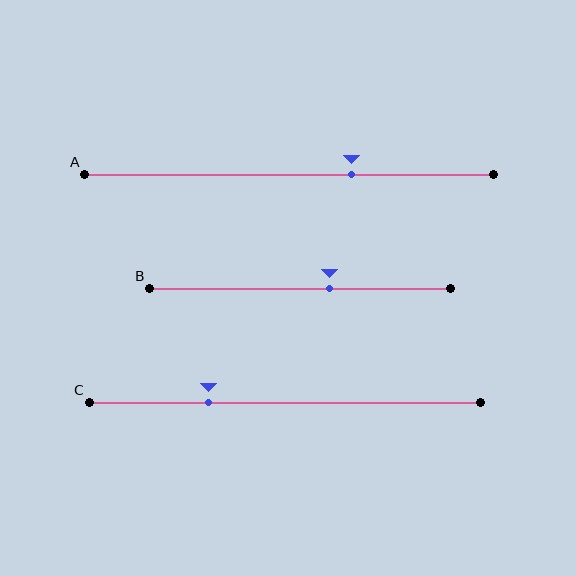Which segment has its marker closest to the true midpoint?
Segment B has its marker closest to the true midpoint.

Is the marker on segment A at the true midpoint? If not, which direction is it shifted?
No, the marker on segment A is shifted to the right by about 15% of the segment length.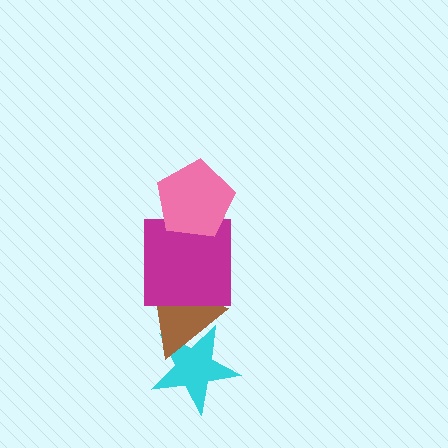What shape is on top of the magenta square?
The pink pentagon is on top of the magenta square.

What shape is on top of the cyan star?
The brown triangle is on top of the cyan star.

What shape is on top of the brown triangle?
The magenta square is on top of the brown triangle.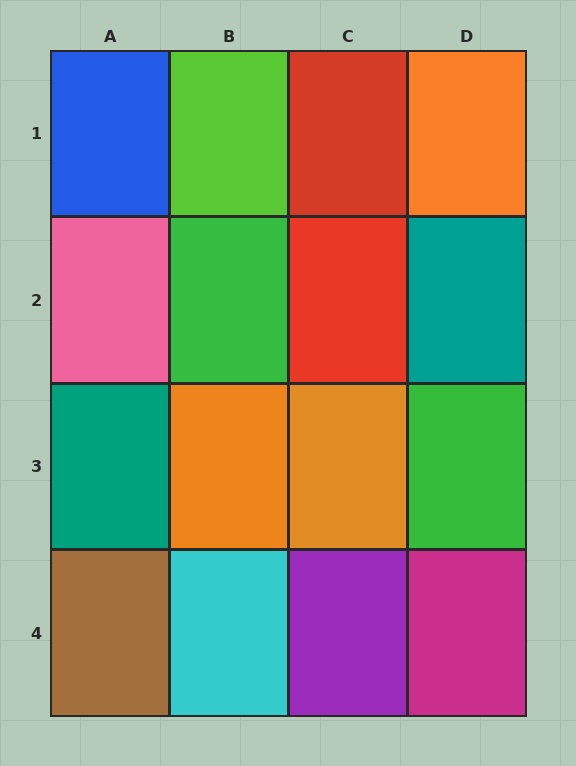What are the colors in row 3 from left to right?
Teal, orange, orange, green.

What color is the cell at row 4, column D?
Magenta.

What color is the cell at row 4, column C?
Purple.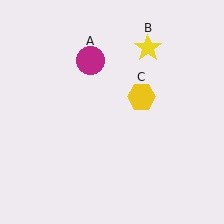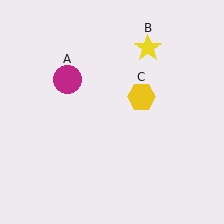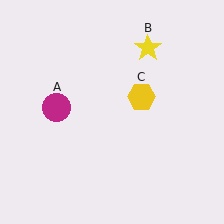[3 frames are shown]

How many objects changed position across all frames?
1 object changed position: magenta circle (object A).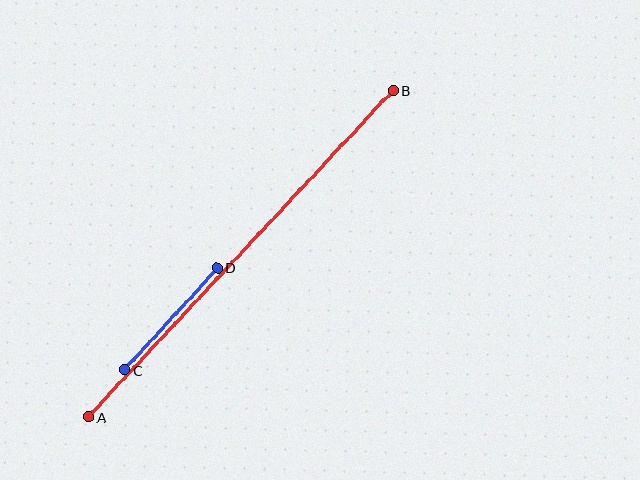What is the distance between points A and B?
The distance is approximately 447 pixels.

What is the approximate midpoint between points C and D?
The midpoint is at approximately (171, 319) pixels.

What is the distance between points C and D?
The distance is approximately 138 pixels.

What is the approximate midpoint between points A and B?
The midpoint is at approximately (241, 254) pixels.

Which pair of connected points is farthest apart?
Points A and B are farthest apart.